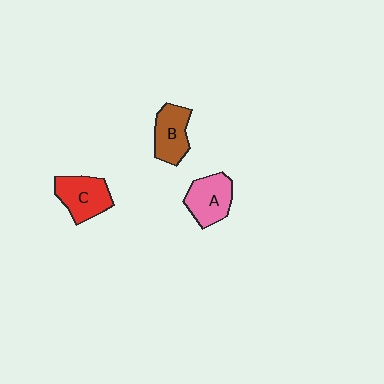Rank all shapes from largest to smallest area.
From largest to smallest: C (red), A (pink), B (brown).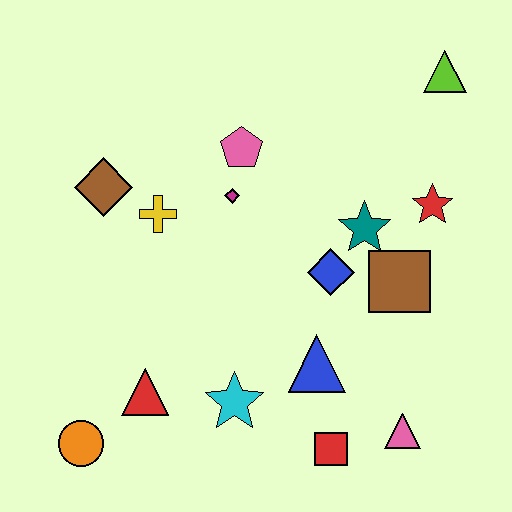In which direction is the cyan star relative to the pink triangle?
The cyan star is to the left of the pink triangle.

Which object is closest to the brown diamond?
The yellow cross is closest to the brown diamond.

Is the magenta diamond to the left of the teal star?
Yes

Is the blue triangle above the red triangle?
Yes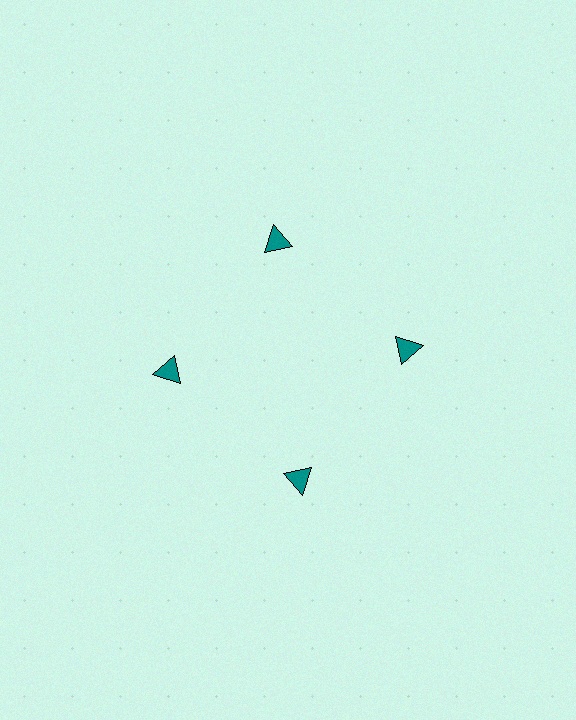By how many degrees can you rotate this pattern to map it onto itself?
The pattern maps onto itself every 90 degrees of rotation.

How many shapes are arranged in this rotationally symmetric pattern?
There are 4 shapes, arranged in 4 groups of 1.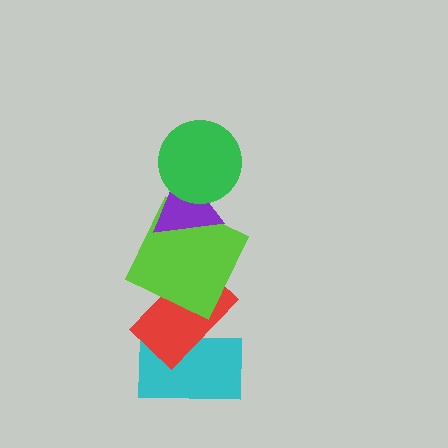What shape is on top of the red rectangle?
The lime square is on top of the red rectangle.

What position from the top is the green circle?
The green circle is 1st from the top.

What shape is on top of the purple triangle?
The green circle is on top of the purple triangle.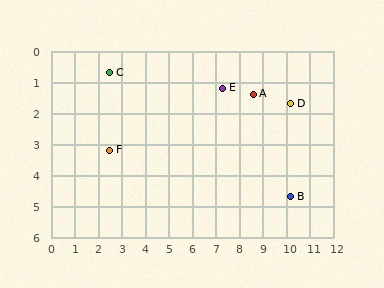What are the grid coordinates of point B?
Point B is at approximately (10.2, 4.7).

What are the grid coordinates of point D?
Point D is at approximately (10.2, 1.7).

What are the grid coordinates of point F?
Point F is at approximately (2.5, 3.2).